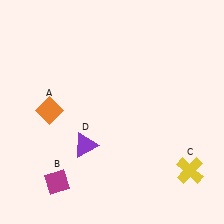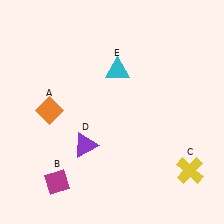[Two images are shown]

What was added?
A cyan triangle (E) was added in Image 2.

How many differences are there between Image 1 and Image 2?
There is 1 difference between the two images.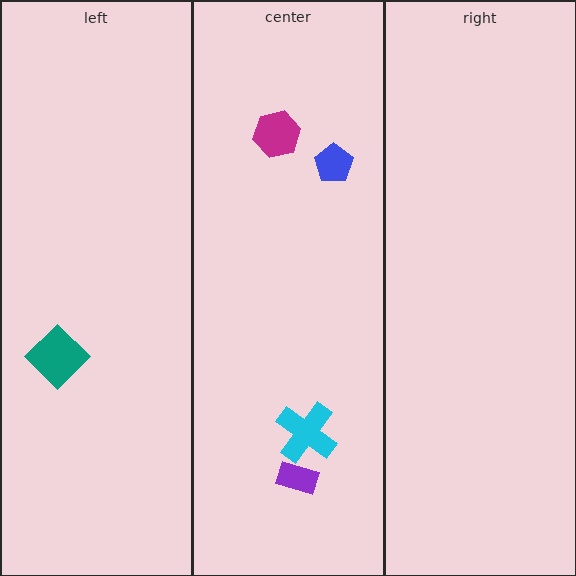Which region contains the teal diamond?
The left region.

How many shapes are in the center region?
4.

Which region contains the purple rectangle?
The center region.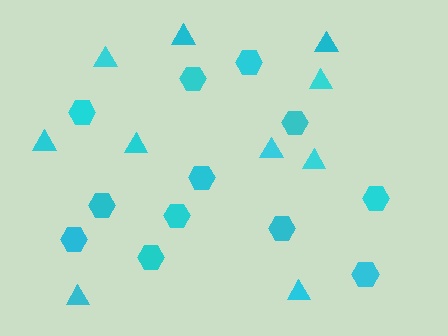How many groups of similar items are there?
There are 2 groups: one group of hexagons (12) and one group of triangles (10).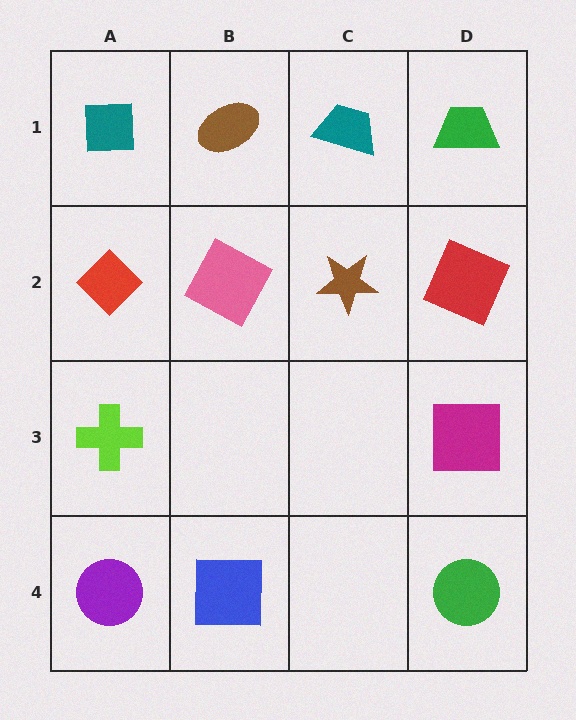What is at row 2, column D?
A red square.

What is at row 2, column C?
A brown star.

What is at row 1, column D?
A green trapezoid.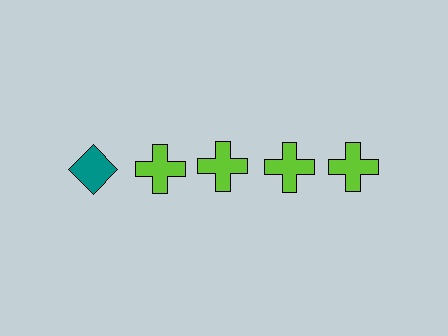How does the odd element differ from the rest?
It differs in both color (teal instead of lime) and shape (diamond instead of cross).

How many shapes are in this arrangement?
There are 5 shapes arranged in a grid pattern.